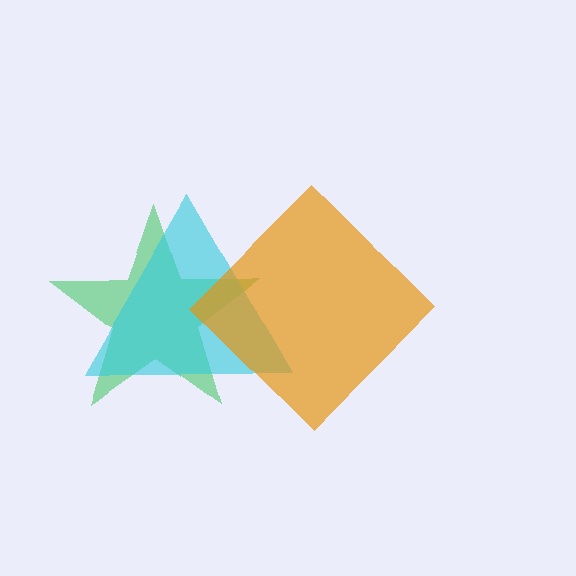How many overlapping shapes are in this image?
There are 3 overlapping shapes in the image.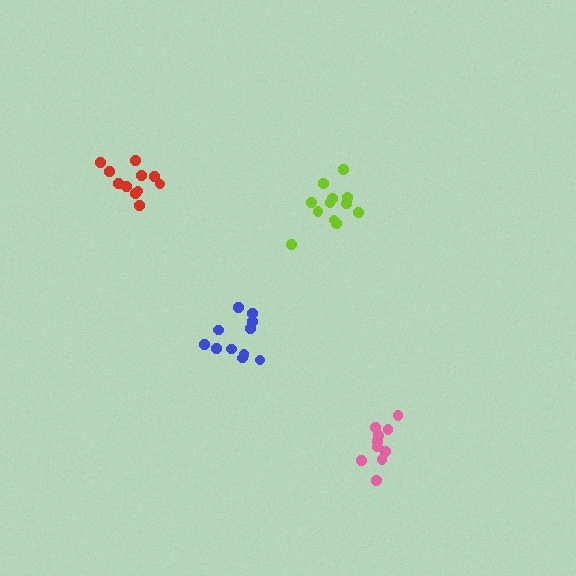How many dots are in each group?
Group 1: 10 dots, Group 2: 11 dots, Group 3: 11 dots, Group 4: 12 dots (44 total).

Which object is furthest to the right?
The pink cluster is rightmost.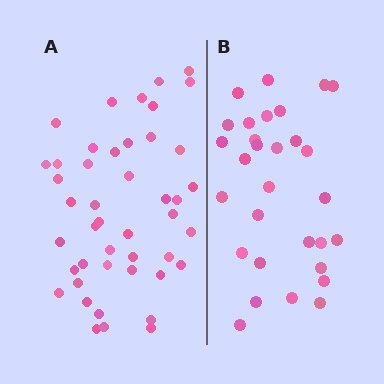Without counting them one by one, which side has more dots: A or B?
Region A (the left region) has more dots.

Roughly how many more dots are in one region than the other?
Region A has approximately 15 more dots than region B.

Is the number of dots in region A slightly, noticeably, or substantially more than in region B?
Region A has substantially more. The ratio is roughly 1.5 to 1.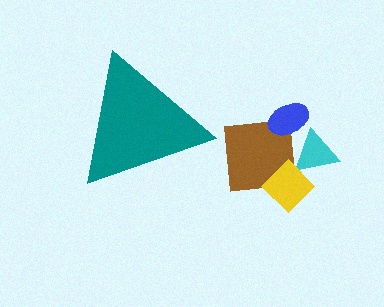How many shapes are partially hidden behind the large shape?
0 shapes are partially hidden.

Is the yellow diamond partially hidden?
No, the yellow diamond is fully visible.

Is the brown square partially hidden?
No, the brown square is fully visible.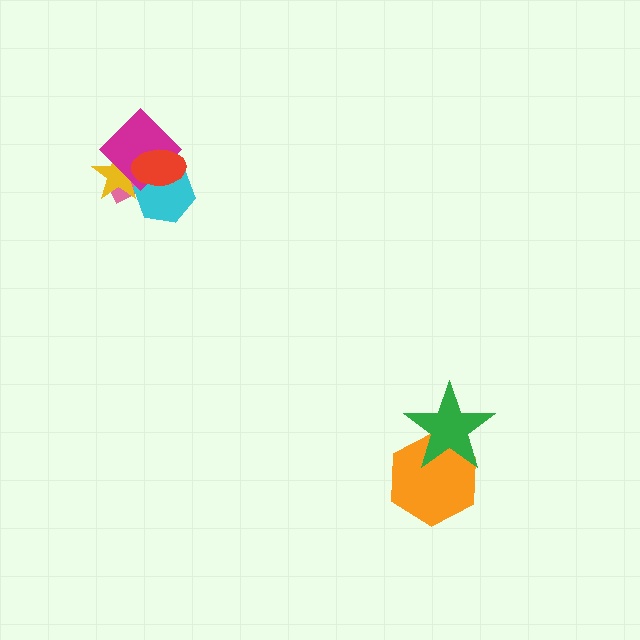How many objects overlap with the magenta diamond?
4 objects overlap with the magenta diamond.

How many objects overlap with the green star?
1 object overlaps with the green star.